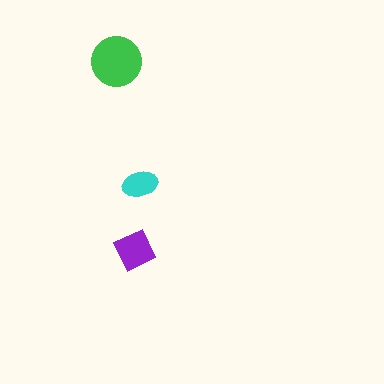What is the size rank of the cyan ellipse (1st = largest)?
3rd.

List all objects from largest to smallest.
The green circle, the purple square, the cyan ellipse.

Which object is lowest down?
The purple square is bottommost.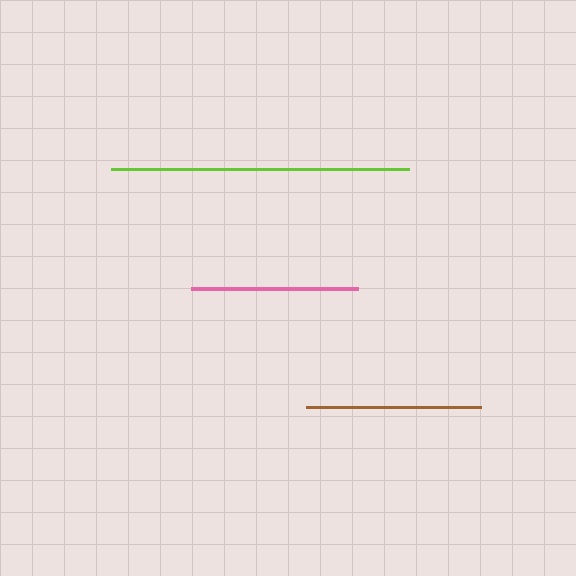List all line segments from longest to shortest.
From longest to shortest: lime, brown, pink.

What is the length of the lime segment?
The lime segment is approximately 298 pixels long.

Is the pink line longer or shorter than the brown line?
The brown line is longer than the pink line.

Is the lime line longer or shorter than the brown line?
The lime line is longer than the brown line.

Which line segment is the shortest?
The pink line is the shortest at approximately 167 pixels.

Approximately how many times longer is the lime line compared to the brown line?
The lime line is approximately 1.7 times the length of the brown line.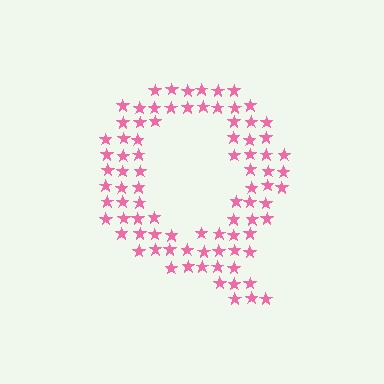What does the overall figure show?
The overall figure shows the letter Q.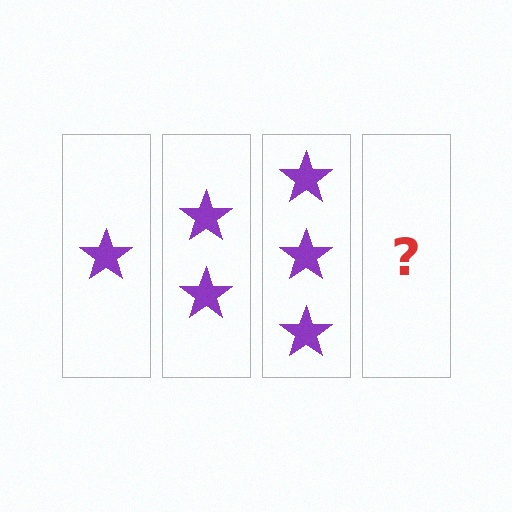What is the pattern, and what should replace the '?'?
The pattern is that each step adds one more star. The '?' should be 4 stars.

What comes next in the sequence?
The next element should be 4 stars.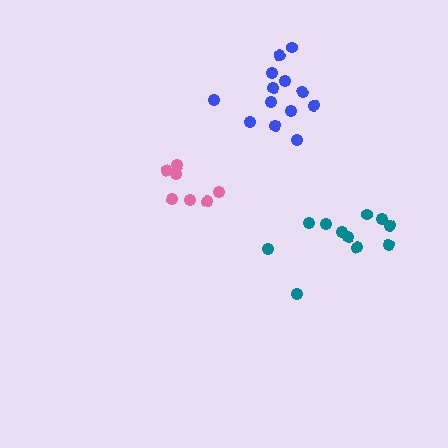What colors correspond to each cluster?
The clusters are colored: pink, teal, blue.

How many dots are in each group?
Group 1: 7 dots, Group 2: 11 dots, Group 3: 13 dots (31 total).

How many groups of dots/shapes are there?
There are 3 groups.